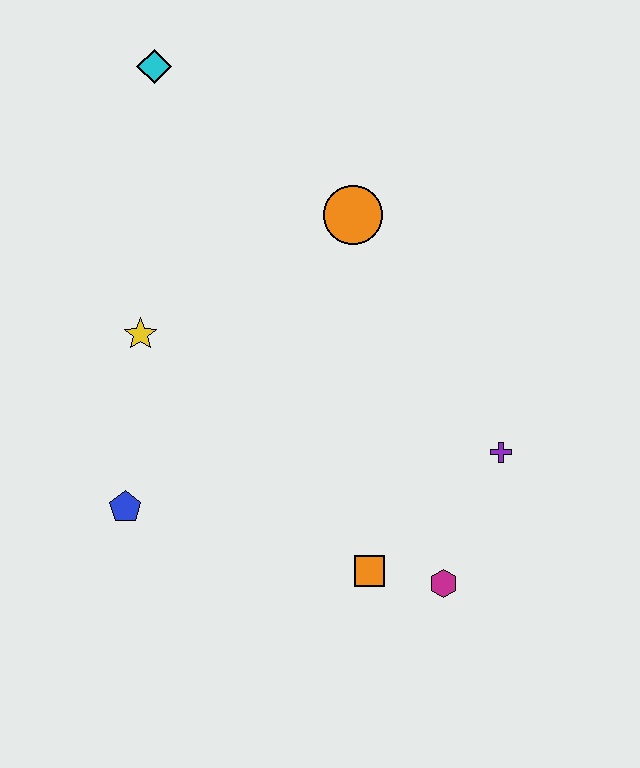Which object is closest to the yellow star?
The blue pentagon is closest to the yellow star.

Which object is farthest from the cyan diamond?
The magenta hexagon is farthest from the cyan diamond.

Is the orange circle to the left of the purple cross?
Yes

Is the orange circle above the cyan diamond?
No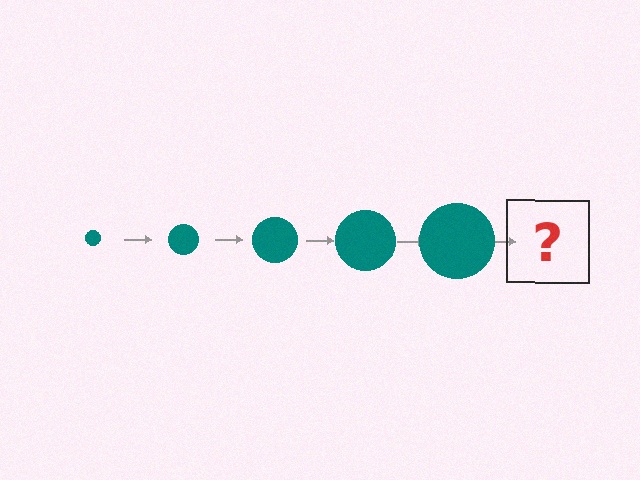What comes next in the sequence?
The next element should be a teal circle, larger than the previous one.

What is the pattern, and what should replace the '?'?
The pattern is that the circle gets progressively larger each step. The '?' should be a teal circle, larger than the previous one.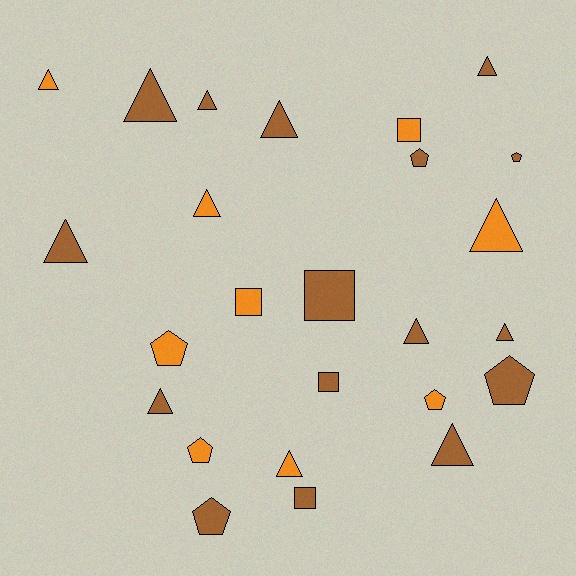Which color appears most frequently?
Brown, with 16 objects.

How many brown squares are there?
There are 3 brown squares.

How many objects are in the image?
There are 25 objects.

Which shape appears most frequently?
Triangle, with 13 objects.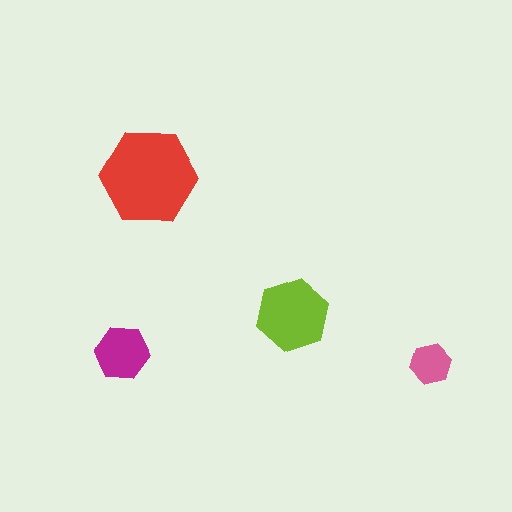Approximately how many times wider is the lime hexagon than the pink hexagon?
About 1.5 times wider.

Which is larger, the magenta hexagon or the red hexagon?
The red one.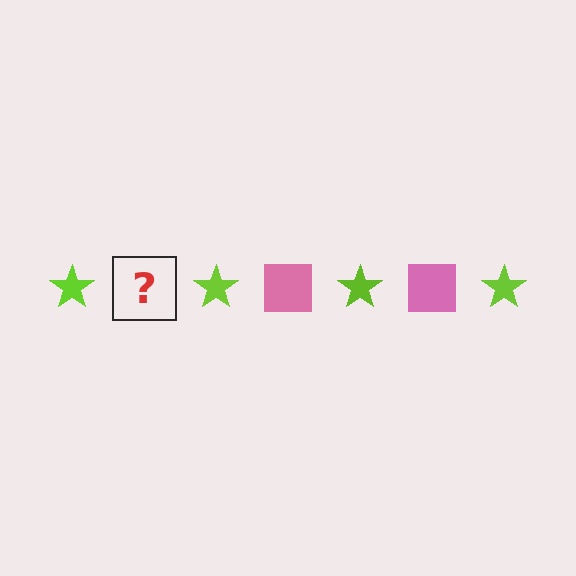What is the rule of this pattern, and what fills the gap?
The rule is that the pattern alternates between lime star and pink square. The gap should be filled with a pink square.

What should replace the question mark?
The question mark should be replaced with a pink square.